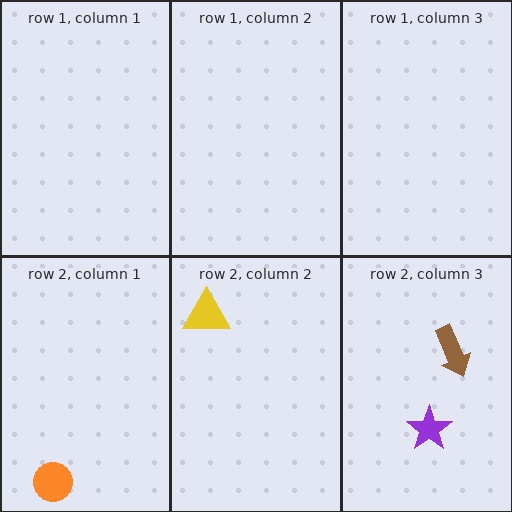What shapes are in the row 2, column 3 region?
The brown arrow, the purple star.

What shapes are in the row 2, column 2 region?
The yellow triangle.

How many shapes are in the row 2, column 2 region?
1.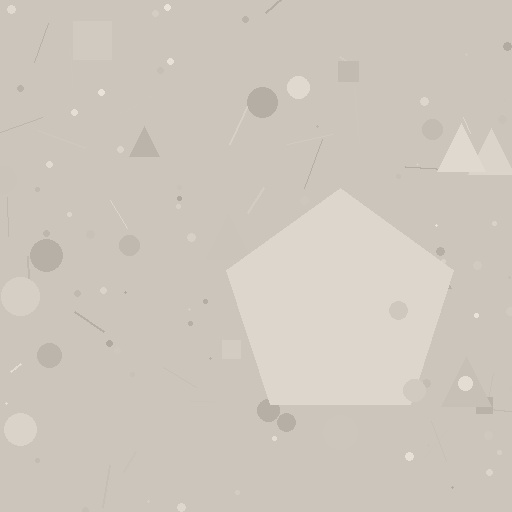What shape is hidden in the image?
A pentagon is hidden in the image.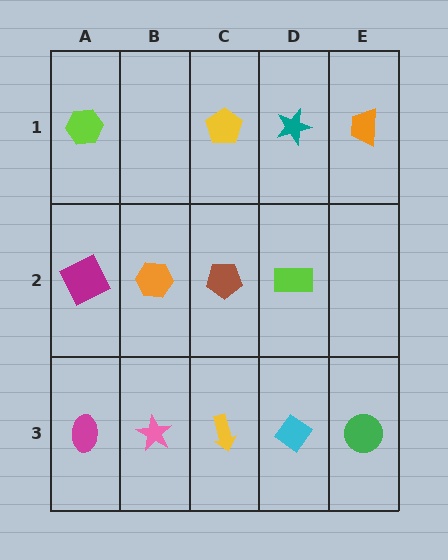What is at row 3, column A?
A magenta ellipse.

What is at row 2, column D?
A lime rectangle.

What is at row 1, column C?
A yellow pentagon.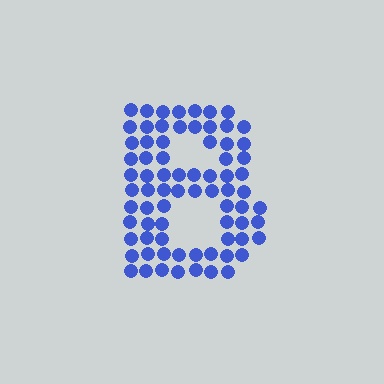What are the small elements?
The small elements are circles.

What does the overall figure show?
The overall figure shows the letter B.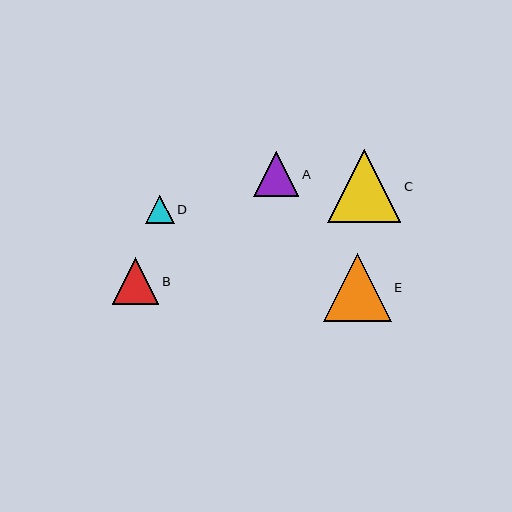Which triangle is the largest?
Triangle C is the largest with a size of approximately 73 pixels.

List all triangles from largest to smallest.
From largest to smallest: C, E, B, A, D.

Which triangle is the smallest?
Triangle D is the smallest with a size of approximately 28 pixels.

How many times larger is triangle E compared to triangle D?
Triangle E is approximately 2.4 times the size of triangle D.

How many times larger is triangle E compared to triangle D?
Triangle E is approximately 2.4 times the size of triangle D.